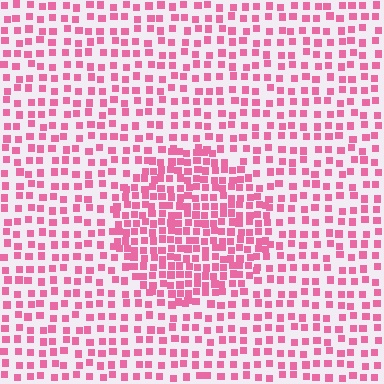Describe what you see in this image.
The image contains small pink elements arranged at two different densities. A circle-shaped region is visible where the elements are more densely packed than the surrounding area.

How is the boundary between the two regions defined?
The boundary is defined by a change in element density (approximately 1.9x ratio). All elements are the same color, size, and shape.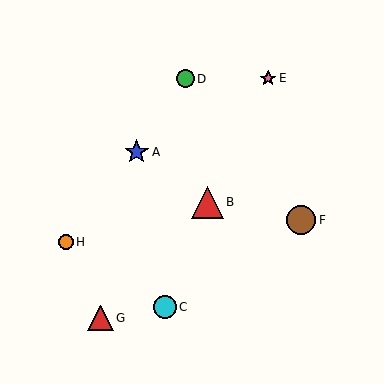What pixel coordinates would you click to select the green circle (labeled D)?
Click at (185, 79) to select the green circle D.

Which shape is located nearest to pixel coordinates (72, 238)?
The orange circle (labeled H) at (66, 242) is nearest to that location.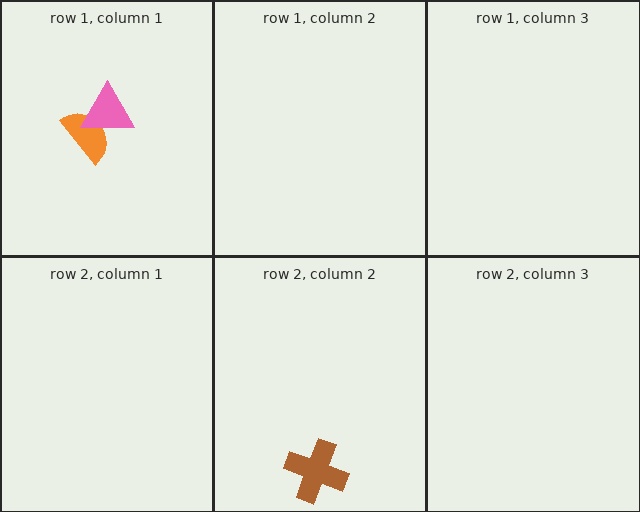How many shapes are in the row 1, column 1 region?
2.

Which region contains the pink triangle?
The row 1, column 1 region.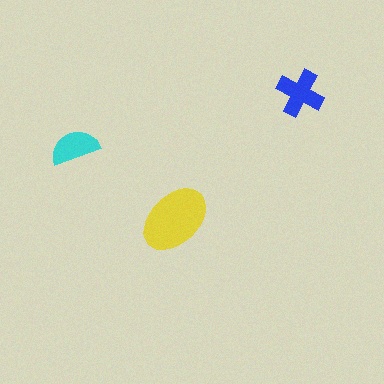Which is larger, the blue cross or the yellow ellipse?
The yellow ellipse.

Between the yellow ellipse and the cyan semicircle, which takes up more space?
The yellow ellipse.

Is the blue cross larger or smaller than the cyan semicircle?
Larger.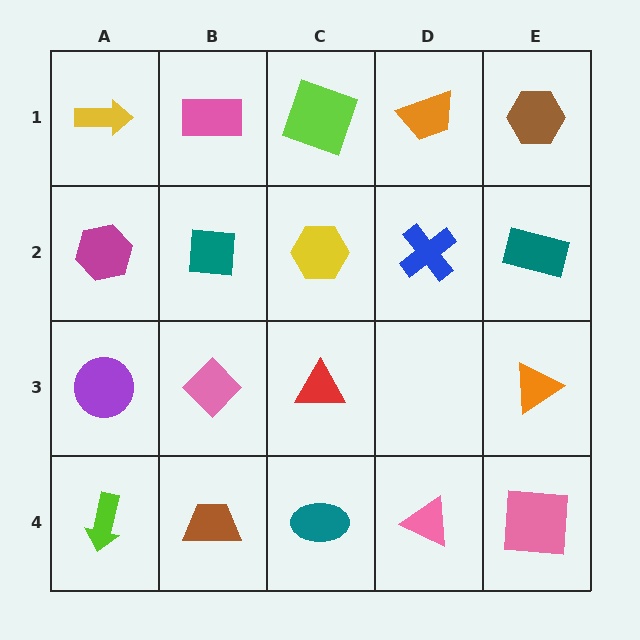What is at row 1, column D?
An orange trapezoid.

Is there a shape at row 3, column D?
No, that cell is empty.